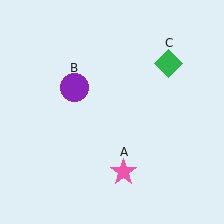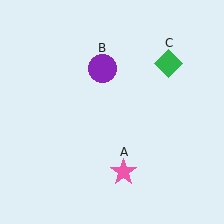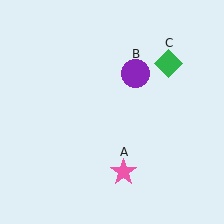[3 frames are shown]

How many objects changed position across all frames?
1 object changed position: purple circle (object B).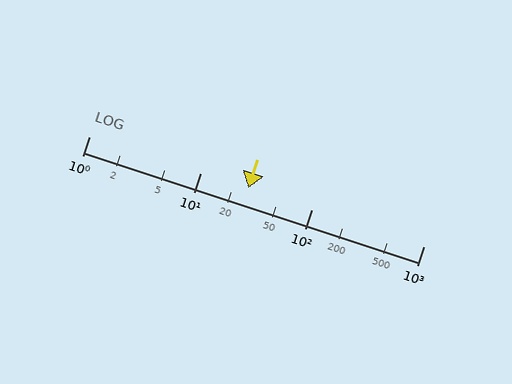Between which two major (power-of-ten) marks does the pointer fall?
The pointer is between 10 and 100.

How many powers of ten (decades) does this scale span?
The scale spans 3 decades, from 1 to 1000.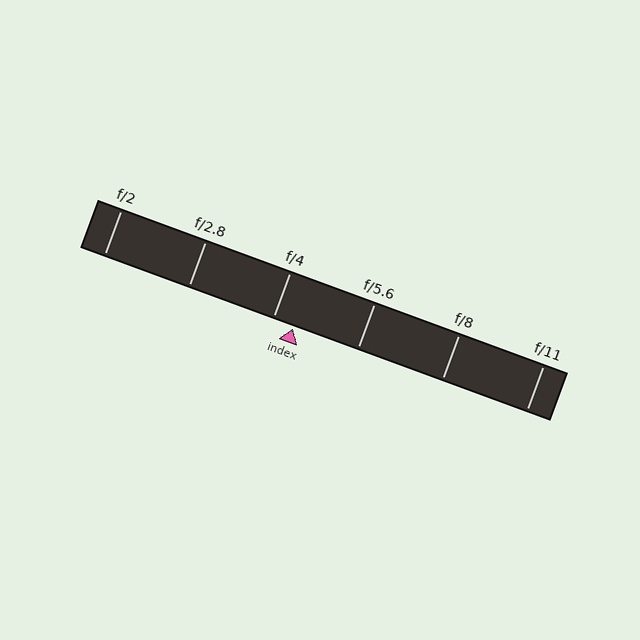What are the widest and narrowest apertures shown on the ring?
The widest aperture shown is f/2 and the narrowest is f/11.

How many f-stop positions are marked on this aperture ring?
There are 6 f-stop positions marked.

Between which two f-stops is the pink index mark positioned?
The index mark is between f/4 and f/5.6.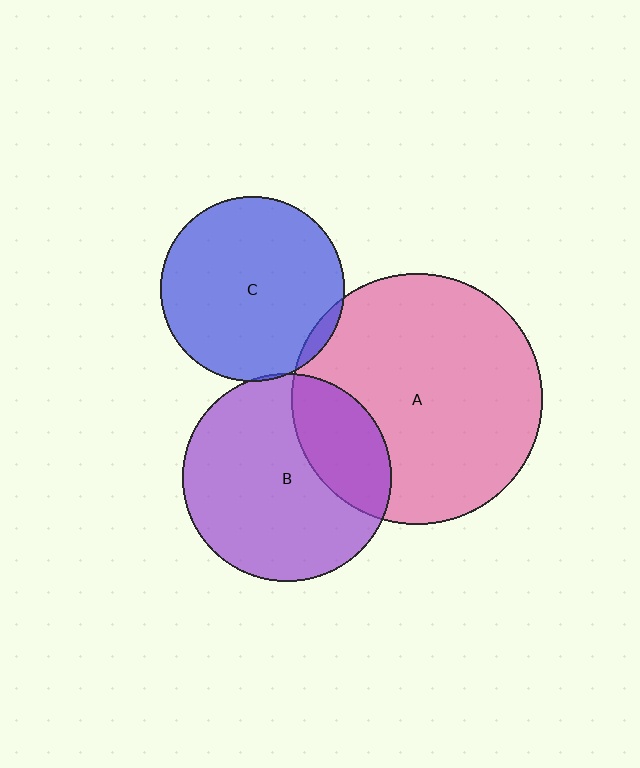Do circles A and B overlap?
Yes.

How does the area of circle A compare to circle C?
Approximately 1.9 times.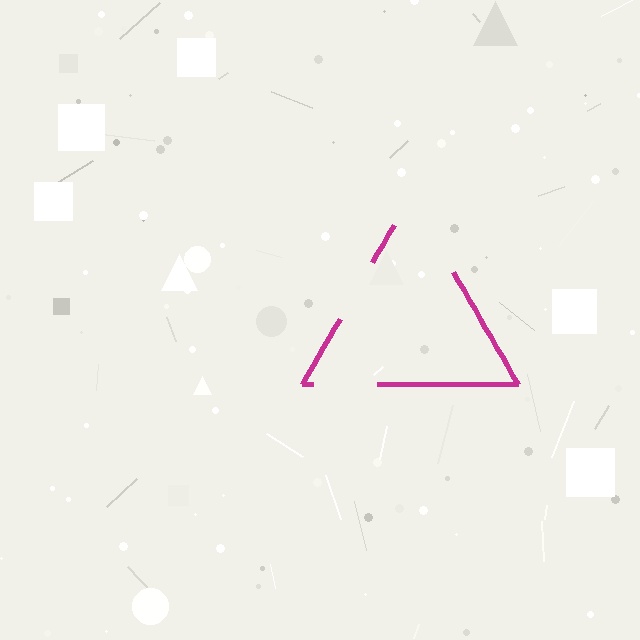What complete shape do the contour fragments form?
The contour fragments form a triangle.